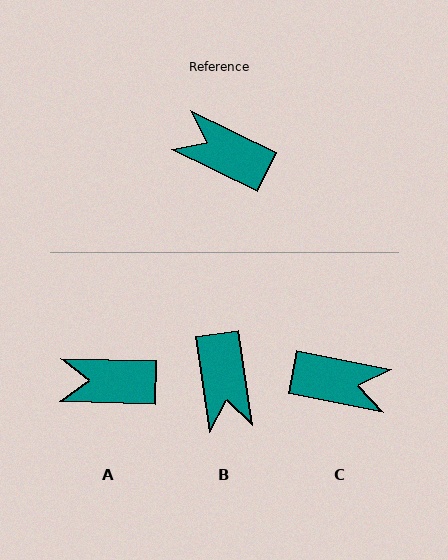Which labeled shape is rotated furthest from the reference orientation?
C, about 165 degrees away.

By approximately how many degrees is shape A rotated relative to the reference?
Approximately 24 degrees counter-clockwise.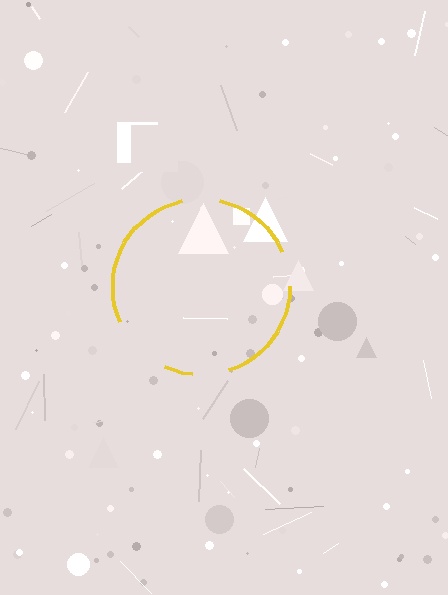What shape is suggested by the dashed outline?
The dashed outline suggests a circle.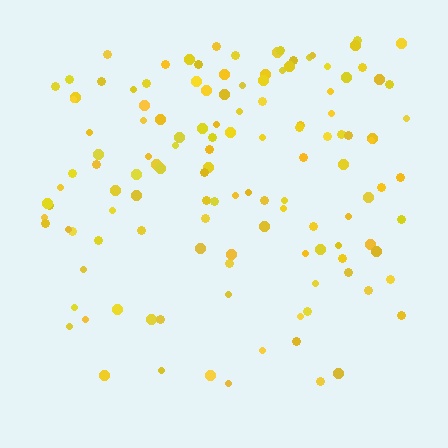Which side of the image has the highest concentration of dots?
The top.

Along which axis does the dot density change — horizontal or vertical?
Vertical.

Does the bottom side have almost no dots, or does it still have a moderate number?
Still a moderate number, just noticeably fewer than the top.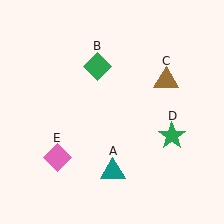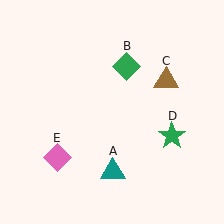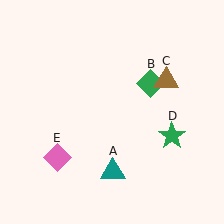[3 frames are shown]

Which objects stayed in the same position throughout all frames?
Teal triangle (object A) and brown triangle (object C) and green star (object D) and pink diamond (object E) remained stationary.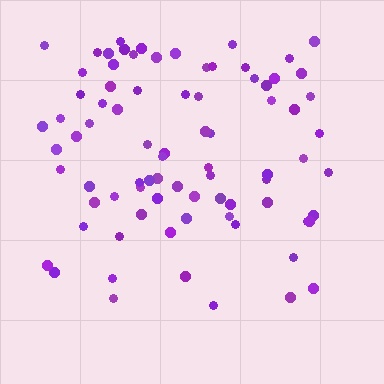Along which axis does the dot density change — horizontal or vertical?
Vertical.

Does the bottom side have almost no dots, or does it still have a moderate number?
Still a moderate number, just noticeably fewer than the top.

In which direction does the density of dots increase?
From bottom to top, with the top side densest.